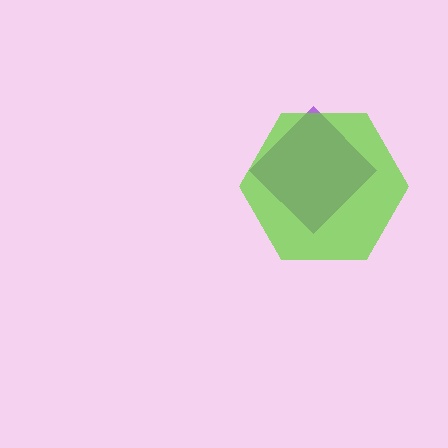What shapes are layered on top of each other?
The layered shapes are: a purple diamond, a lime hexagon.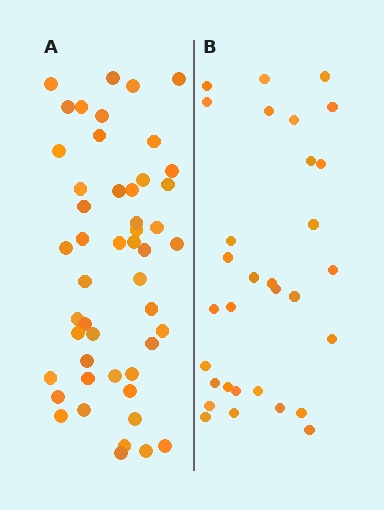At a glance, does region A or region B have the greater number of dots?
Region A (the left region) has more dots.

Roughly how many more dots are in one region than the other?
Region A has approximately 20 more dots than region B.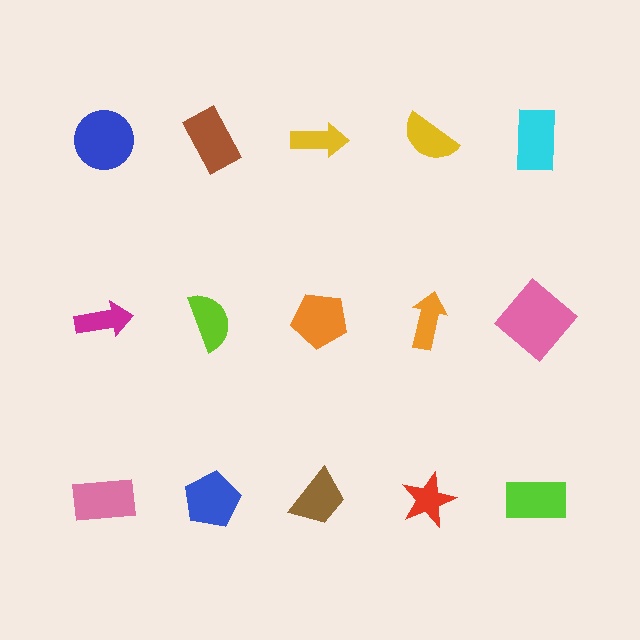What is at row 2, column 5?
A pink diamond.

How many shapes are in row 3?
5 shapes.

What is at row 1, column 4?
A yellow semicircle.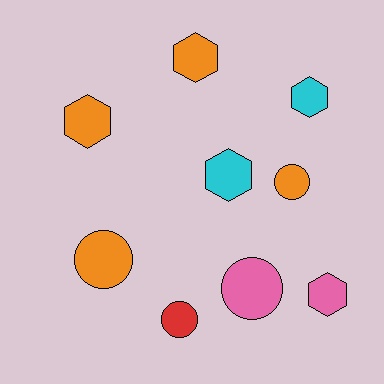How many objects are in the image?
There are 9 objects.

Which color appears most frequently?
Orange, with 4 objects.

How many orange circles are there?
There are 2 orange circles.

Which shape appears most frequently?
Hexagon, with 5 objects.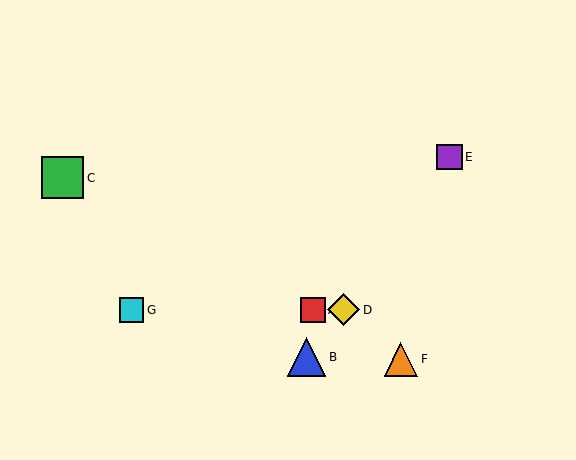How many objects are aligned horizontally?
3 objects (A, D, G) are aligned horizontally.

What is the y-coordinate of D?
Object D is at y≈310.